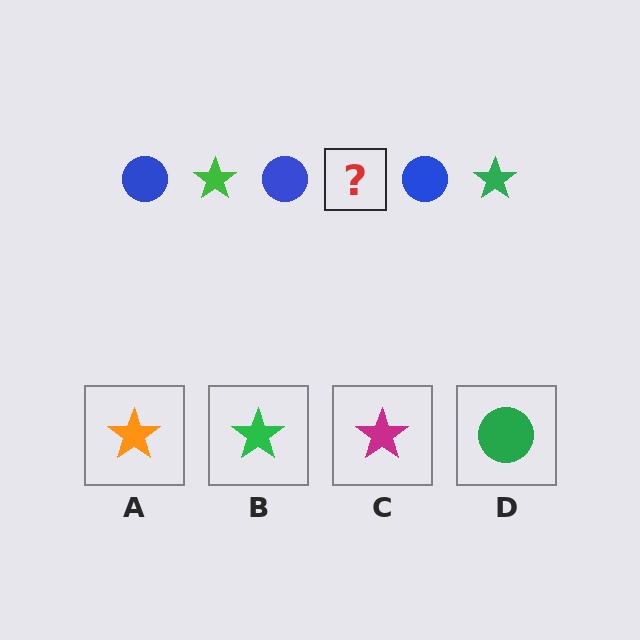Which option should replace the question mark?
Option B.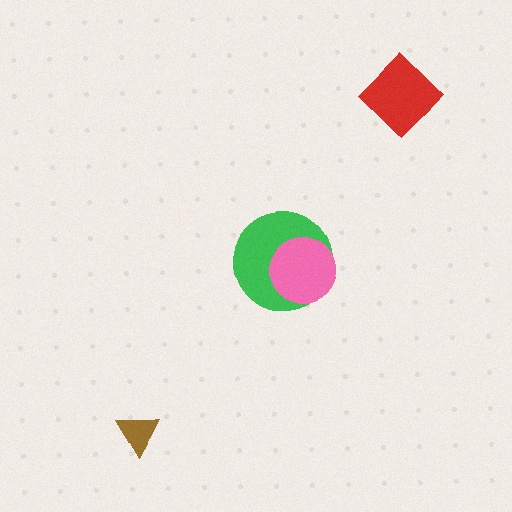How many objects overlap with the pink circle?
1 object overlaps with the pink circle.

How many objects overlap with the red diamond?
0 objects overlap with the red diamond.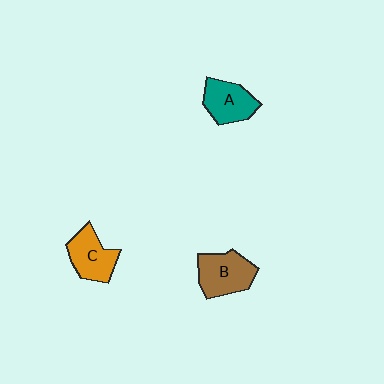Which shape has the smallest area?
Shape A (teal).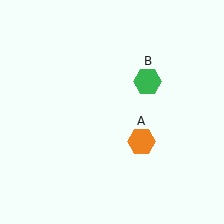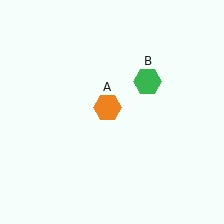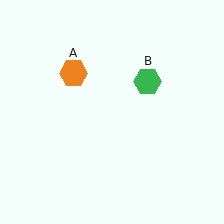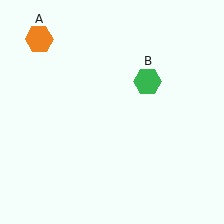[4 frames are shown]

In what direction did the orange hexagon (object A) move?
The orange hexagon (object A) moved up and to the left.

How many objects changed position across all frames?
1 object changed position: orange hexagon (object A).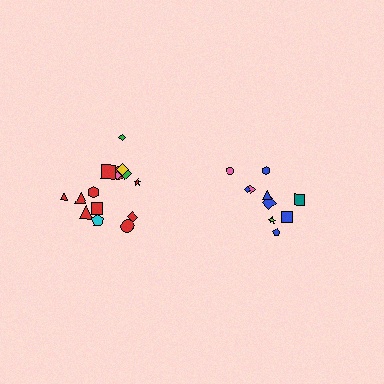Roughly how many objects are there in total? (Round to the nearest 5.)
Roughly 25 objects in total.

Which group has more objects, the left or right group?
The left group.